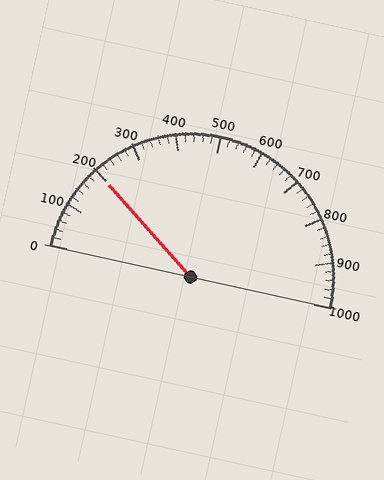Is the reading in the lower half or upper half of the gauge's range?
The reading is in the lower half of the range (0 to 1000).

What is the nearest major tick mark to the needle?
The nearest major tick mark is 200.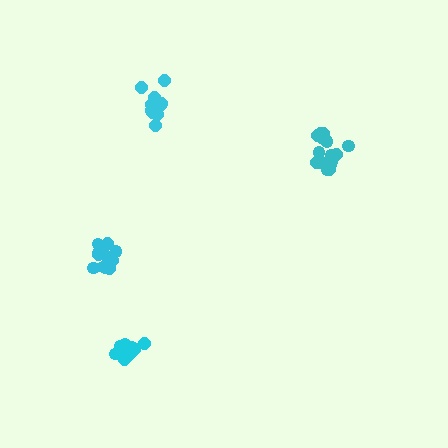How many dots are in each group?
Group 1: 15 dots, Group 2: 12 dots, Group 3: 12 dots, Group 4: 12 dots (51 total).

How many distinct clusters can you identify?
There are 4 distinct clusters.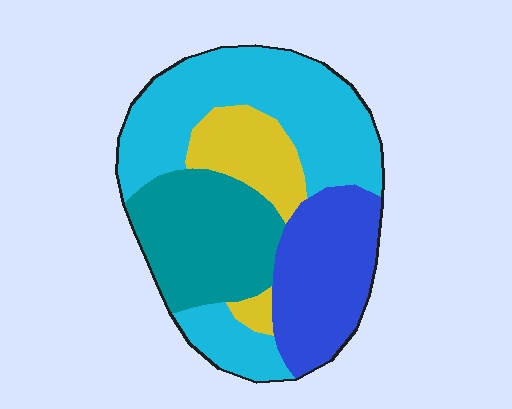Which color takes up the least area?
Yellow, at roughly 15%.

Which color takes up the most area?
Cyan, at roughly 40%.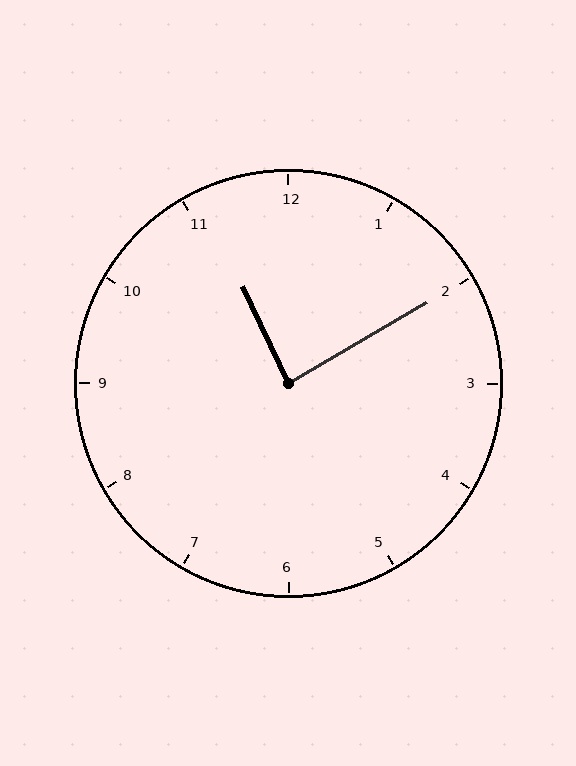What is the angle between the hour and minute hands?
Approximately 85 degrees.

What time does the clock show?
11:10.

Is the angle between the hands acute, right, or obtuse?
It is right.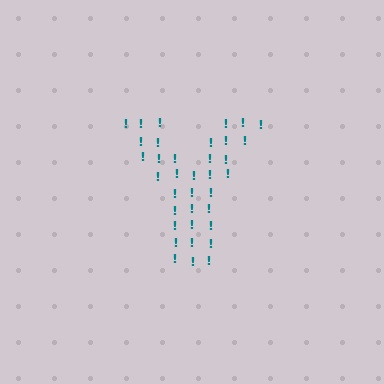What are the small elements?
The small elements are exclamation marks.